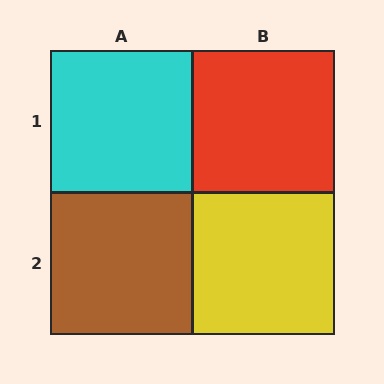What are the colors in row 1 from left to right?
Cyan, red.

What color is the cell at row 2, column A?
Brown.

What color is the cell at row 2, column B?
Yellow.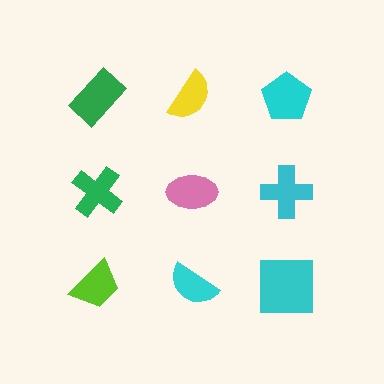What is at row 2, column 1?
A green cross.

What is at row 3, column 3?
A cyan square.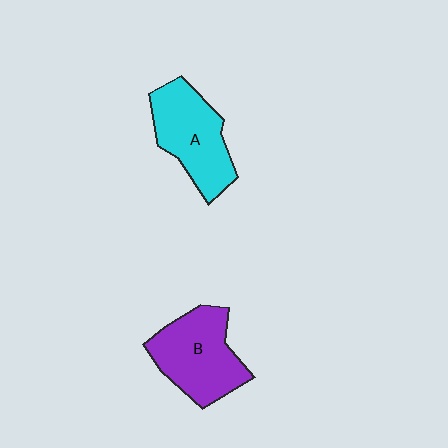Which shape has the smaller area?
Shape A (cyan).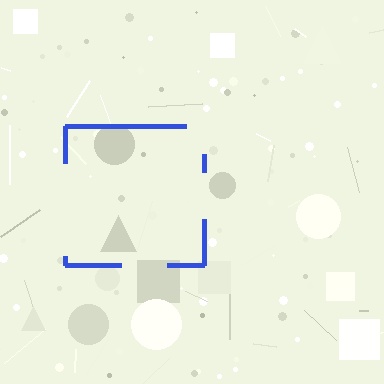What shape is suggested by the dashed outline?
The dashed outline suggests a square.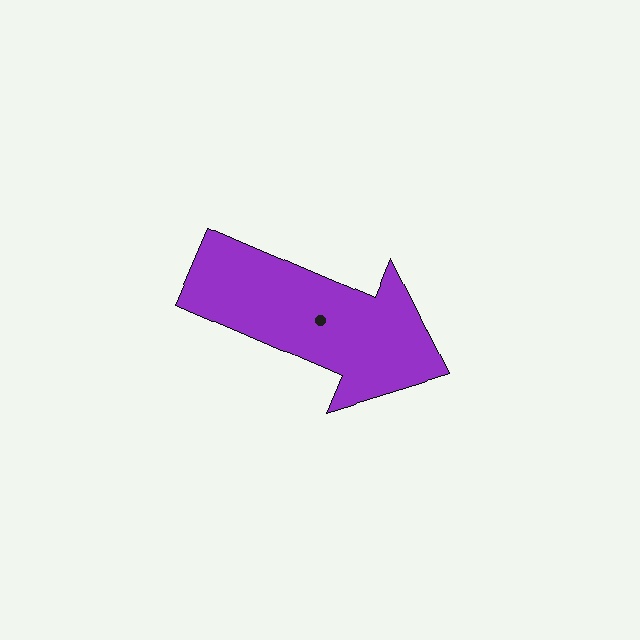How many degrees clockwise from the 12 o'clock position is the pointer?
Approximately 113 degrees.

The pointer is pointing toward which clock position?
Roughly 4 o'clock.